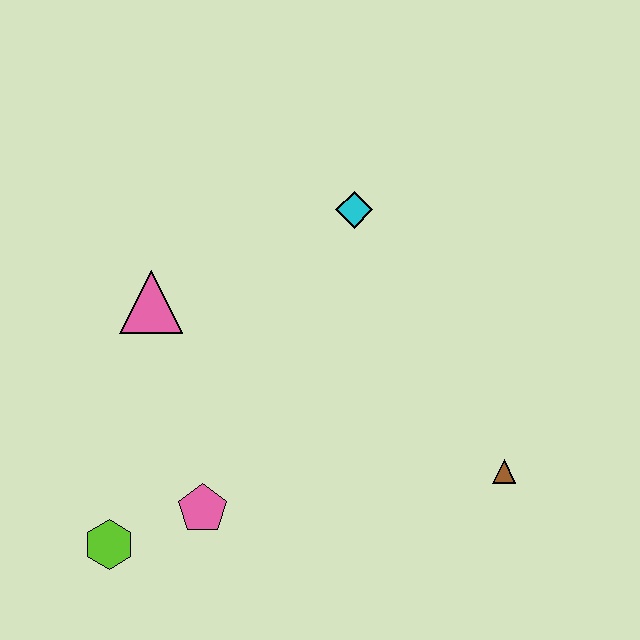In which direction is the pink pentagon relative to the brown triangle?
The pink pentagon is to the left of the brown triangle.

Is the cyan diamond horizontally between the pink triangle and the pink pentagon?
No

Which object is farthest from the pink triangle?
The brown triangle is farthest from the pink triangle.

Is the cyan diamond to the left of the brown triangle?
Yes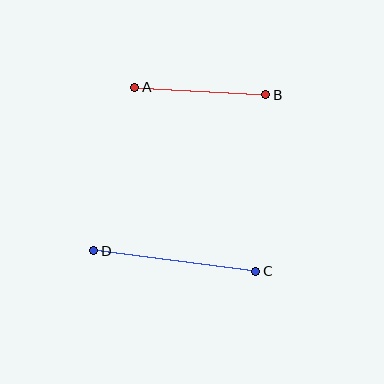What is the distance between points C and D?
The distance is approximately 163 pixels.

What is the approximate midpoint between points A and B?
The midpoint is at approximately (200, 91) pixels.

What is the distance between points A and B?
The distance is approximately 131 pixels.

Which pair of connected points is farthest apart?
Points C and D are farthest apart.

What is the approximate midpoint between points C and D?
The midpoint is at approximately (175, 261) pixels.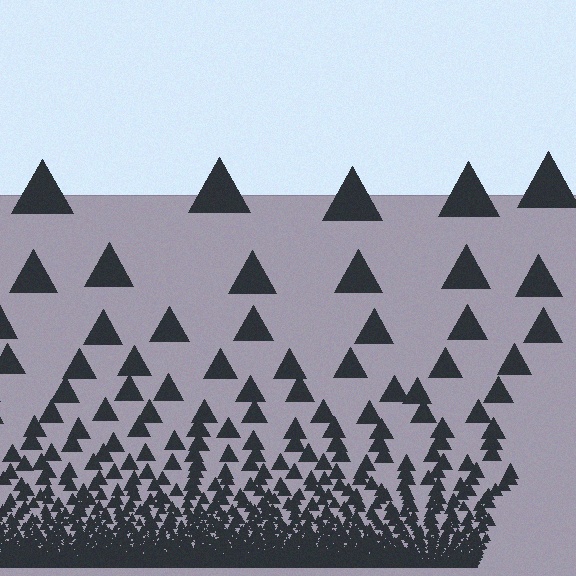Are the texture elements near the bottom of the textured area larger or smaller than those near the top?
Smaller. The gradient is inverted — elements near the bottom are smaller and denser.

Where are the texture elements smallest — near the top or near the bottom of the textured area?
Near the bottom.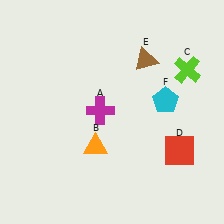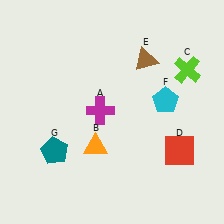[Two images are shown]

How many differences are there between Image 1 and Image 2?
There is 1 difference between the two images.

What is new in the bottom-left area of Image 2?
A teal pentagon (G) was added in the bottom-left area of Image 2.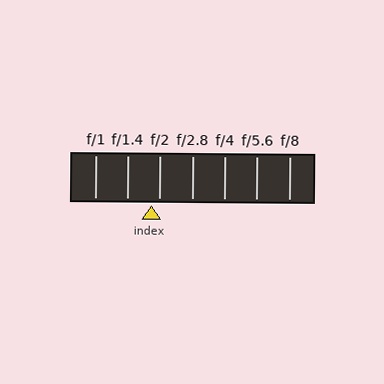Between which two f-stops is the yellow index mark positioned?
The index mark is between f/1.4 and f/2.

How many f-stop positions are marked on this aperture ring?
There are 7 f-stop positions marked.